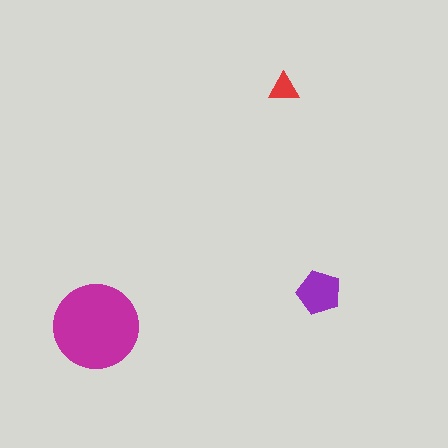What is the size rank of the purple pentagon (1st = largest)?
2nd.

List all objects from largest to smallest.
The magenta circle, the purple pentagon, the red triangle.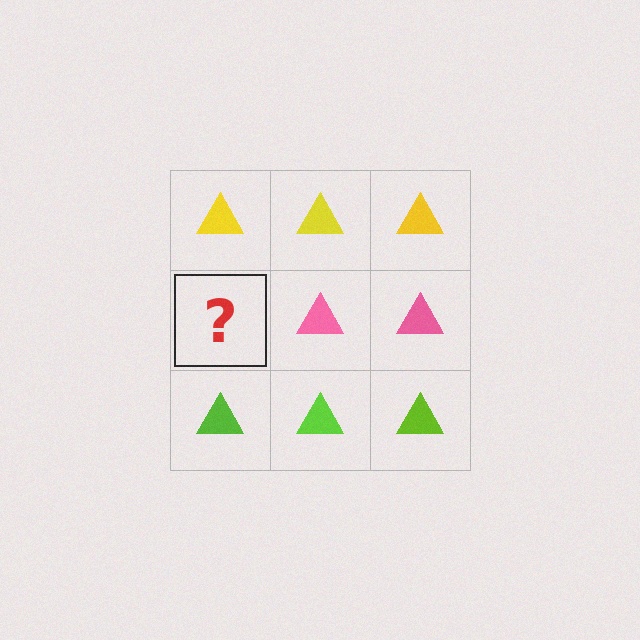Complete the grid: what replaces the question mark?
The question mark should be replaced with a pink triangle.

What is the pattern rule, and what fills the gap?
The rule is that each row has a consistent color. The gap should be filled with a pink triangle.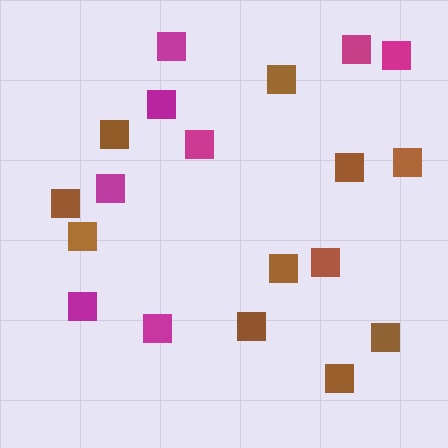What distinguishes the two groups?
There are 2 groups: one group of magenta squares (8) and one group of brown squares (11).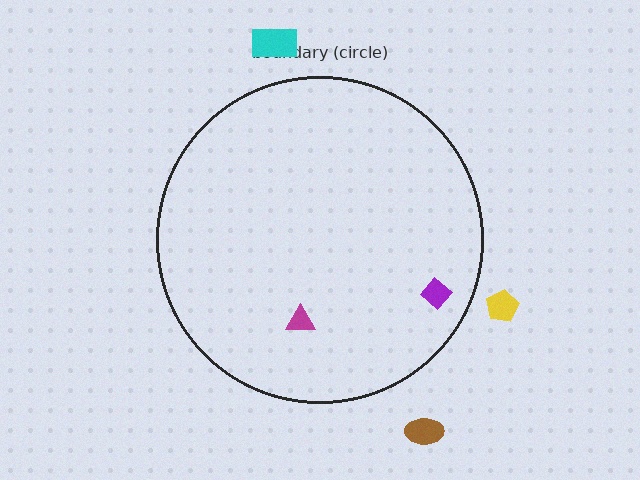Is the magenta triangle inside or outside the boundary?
Inside.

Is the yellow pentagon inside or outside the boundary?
Outside.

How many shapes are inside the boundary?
2 inside, 3 outside.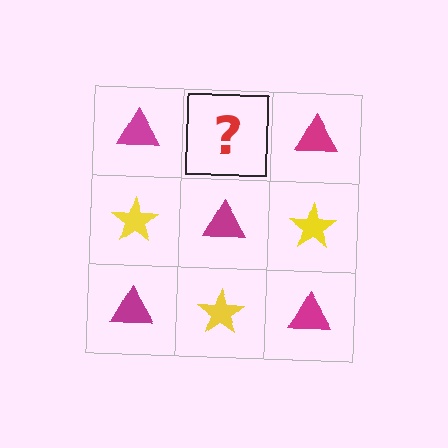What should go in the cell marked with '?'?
The missing cell should contain a yellow star.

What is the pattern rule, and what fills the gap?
The rule is that it alternates magenta triangle and yellow star in a checkerboard pattern. The gap should be filled with a yellow star.